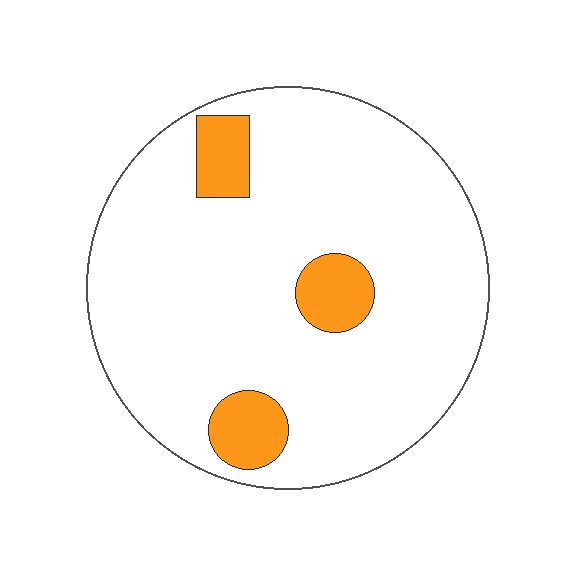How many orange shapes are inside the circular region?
3.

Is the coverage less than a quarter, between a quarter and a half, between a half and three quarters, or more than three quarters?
Less than a quarter.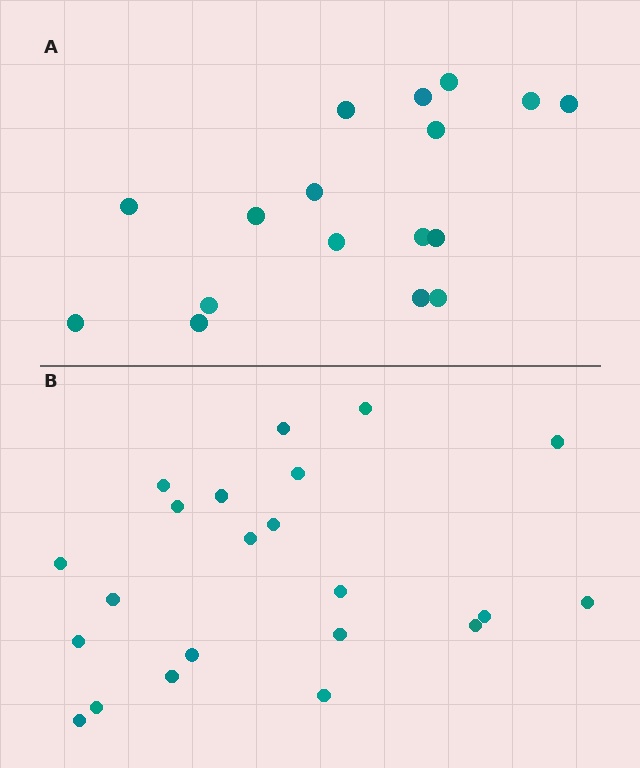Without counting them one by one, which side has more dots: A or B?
Region B (the bottom region) has more dots.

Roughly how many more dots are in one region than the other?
Region B has about 5 more dots than region A.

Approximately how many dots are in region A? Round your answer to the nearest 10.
About 20 dots. (The exact count is 17, which rounds to 20.)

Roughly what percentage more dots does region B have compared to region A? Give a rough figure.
About 30% more.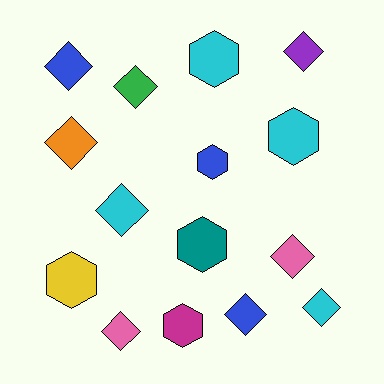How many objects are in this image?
There are 15 objects.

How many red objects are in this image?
There are no red objects.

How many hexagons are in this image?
There are 6 hexagons.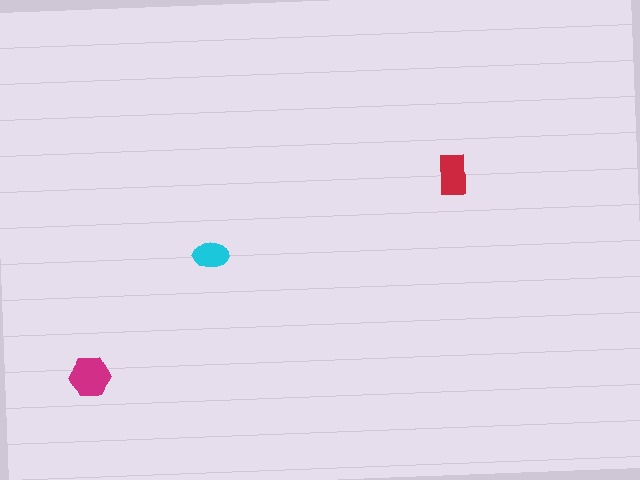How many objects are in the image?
There are 3 objects in the image.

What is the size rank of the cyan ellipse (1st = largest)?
3rd.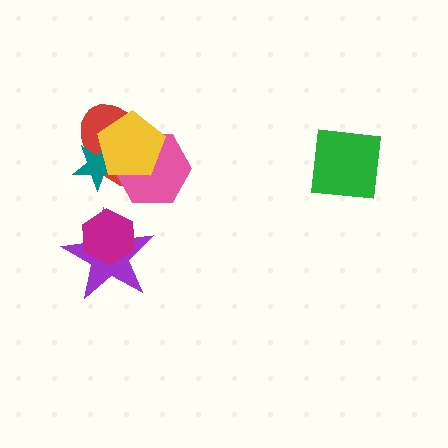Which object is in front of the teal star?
The yellow pentagon is in front of the teal star.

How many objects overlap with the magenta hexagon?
1 object overlaps with the magenta hexagon.